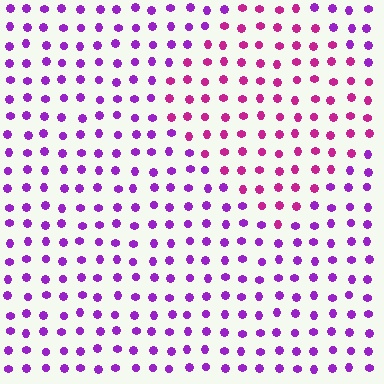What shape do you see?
I see a diamond.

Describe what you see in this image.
The image is filled with small purple elements in a uniform arrangement. A diamond-shaped region is visible where the elements are tinted to a slightly different hue, forming a subtle color boundary.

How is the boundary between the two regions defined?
The boundary is defined purely by a slight shift in hue (about 36 degrees). Spacing, size, and orientation are identical on both sides.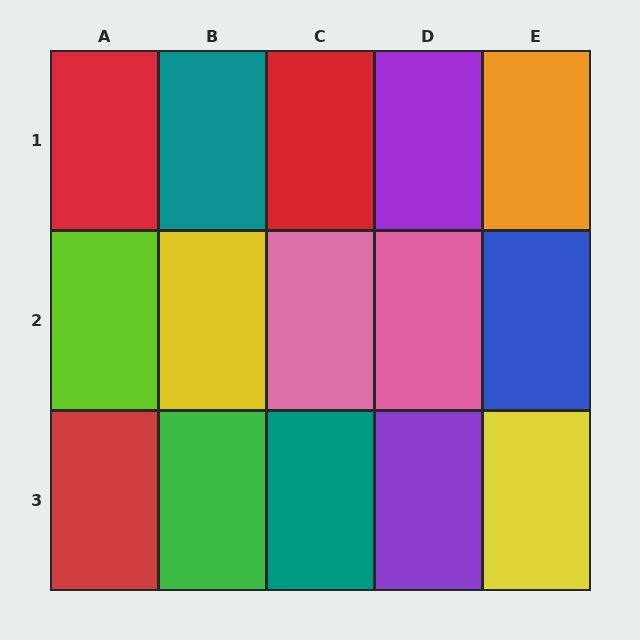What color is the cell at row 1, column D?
Purple.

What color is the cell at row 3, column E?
Yellow.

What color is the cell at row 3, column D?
Purple.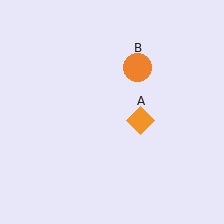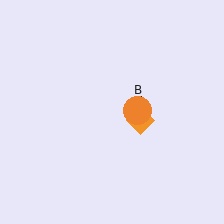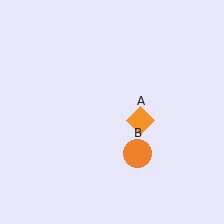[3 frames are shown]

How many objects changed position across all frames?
1 object changed position: orange circle (object B).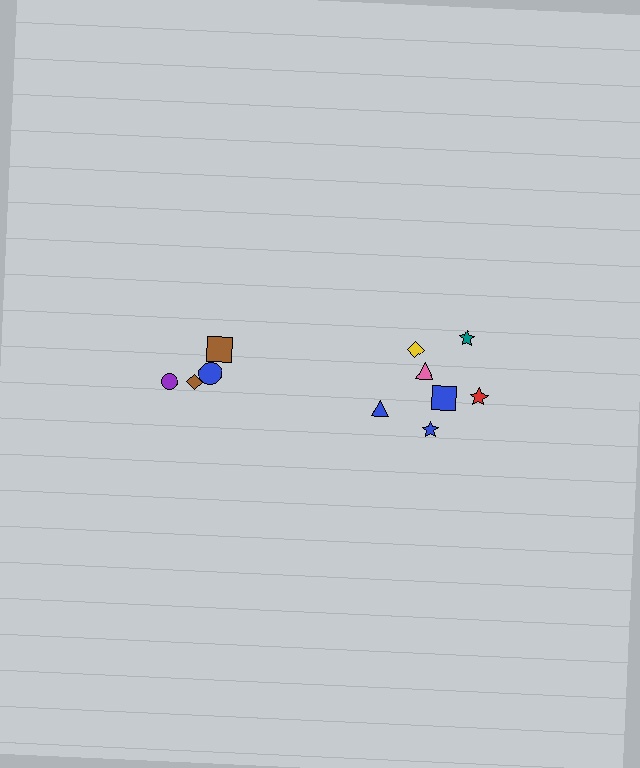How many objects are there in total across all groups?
There are 11 objects.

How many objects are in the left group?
There are 4 objects.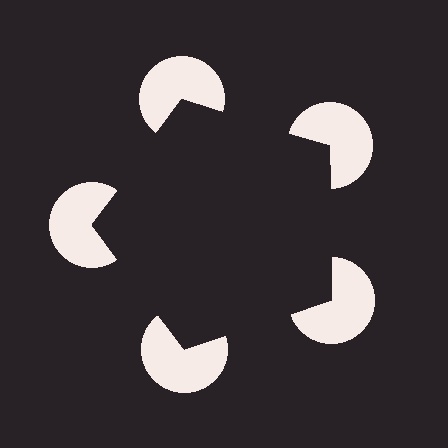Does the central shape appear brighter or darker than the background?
It typically appears slightly darker than the background, even though no actual brightness change is drawn.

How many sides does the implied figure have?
5 sides.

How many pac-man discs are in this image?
There are 5 — one at each vertex of the illusory pentagon.